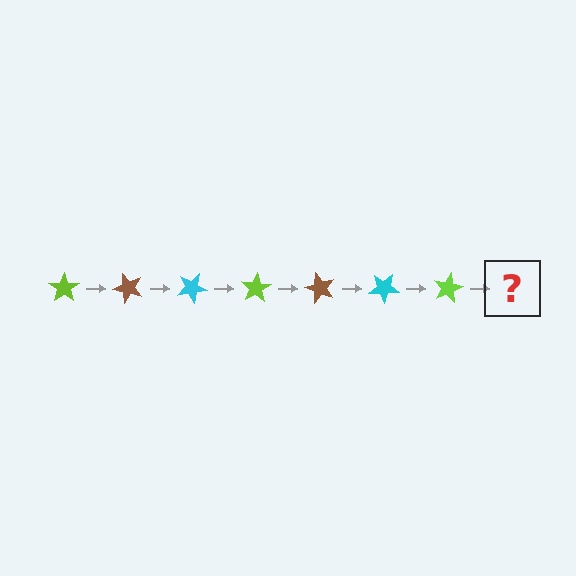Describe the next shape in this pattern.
It should be a brown star, rotated 350 degrees from the start.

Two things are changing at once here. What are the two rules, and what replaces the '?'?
The two rules are that it rotates 50 degrees each step and the color cycles through lime, brown, and cyan. The '?' should be a brown star, rotated 350 degrees from the start.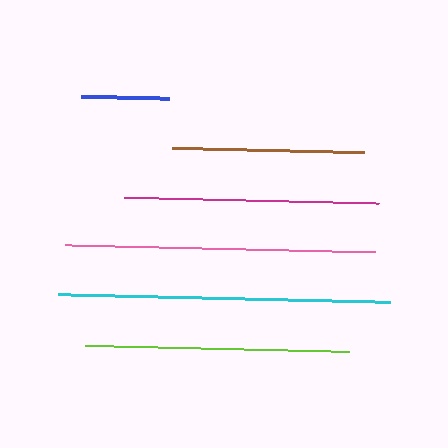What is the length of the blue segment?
The blue segment is approximately 88 pixels long.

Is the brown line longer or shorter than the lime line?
The lime line is longer than the brown line.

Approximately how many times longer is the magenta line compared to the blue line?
The magenta line is approximately 2.9 times the length of the blue line.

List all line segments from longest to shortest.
From longest to shortest: cyan, pink, lime, magenta, brown, blue.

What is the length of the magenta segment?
The magenta segment is approximately 255 pixels long.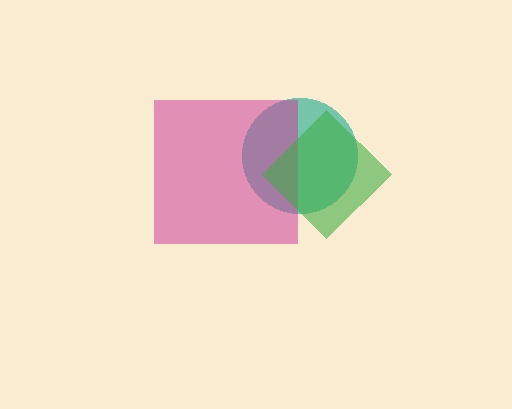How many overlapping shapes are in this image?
There are 3 overlapping shapes in the image.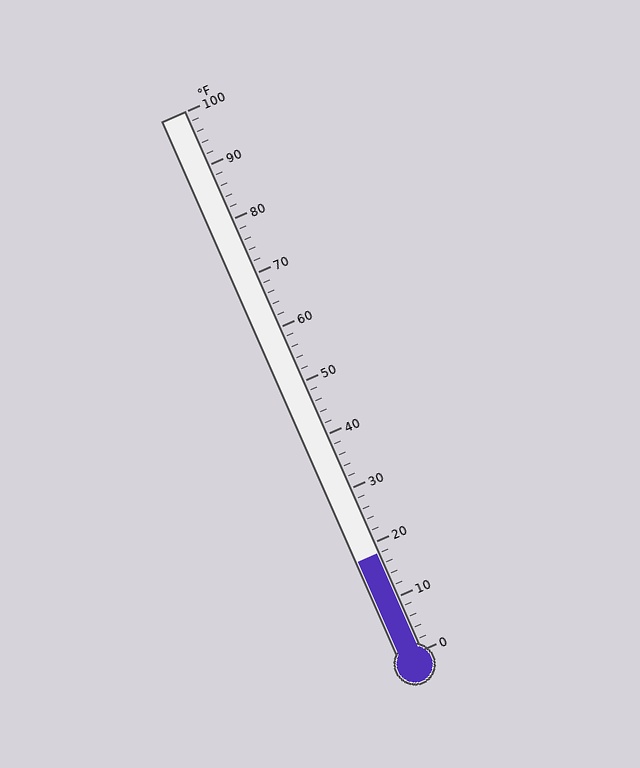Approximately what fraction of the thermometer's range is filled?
The thermometer is filled to approximately 20% of its range.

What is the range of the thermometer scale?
The thermometer scale ranges from 0°F to 100°F.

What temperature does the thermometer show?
The thermometer shows approximately 18°F.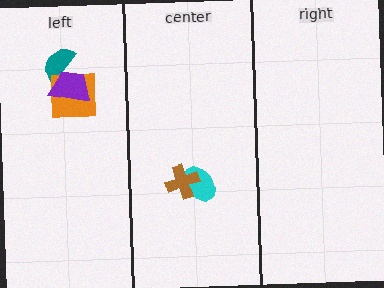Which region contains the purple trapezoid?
The left region.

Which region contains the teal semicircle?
The left region.